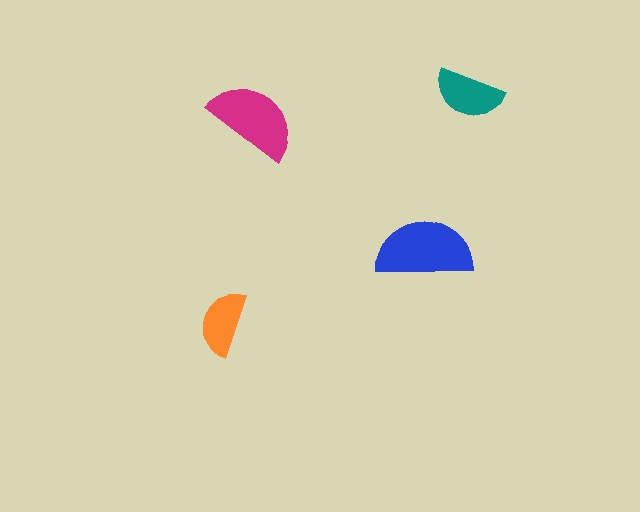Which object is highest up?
The teal semicircle is topmost.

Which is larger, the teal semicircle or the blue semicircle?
The blue one.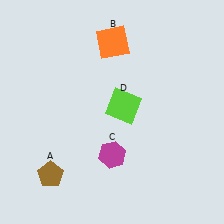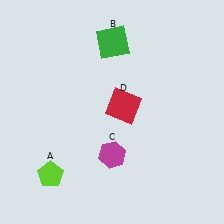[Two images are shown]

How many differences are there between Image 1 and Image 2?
There are 3 differences between the two images.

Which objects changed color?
A changed from brown to lime. B changed from orange to green. D changed from lime to red.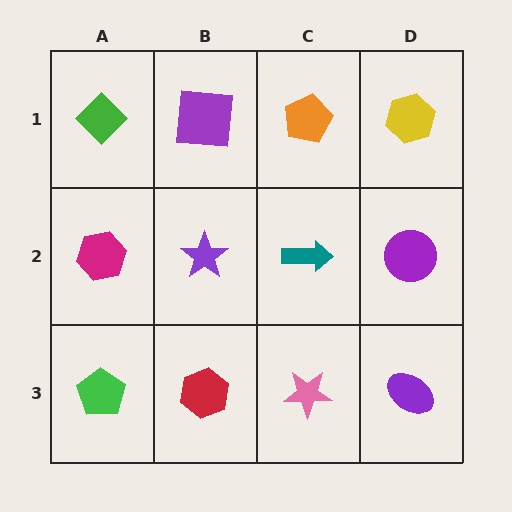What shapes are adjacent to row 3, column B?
A purple star (row 2, column B), a green pentagon (row 3, column A), a pink star (row 3, column C).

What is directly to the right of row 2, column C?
A purple circle.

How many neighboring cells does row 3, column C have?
3.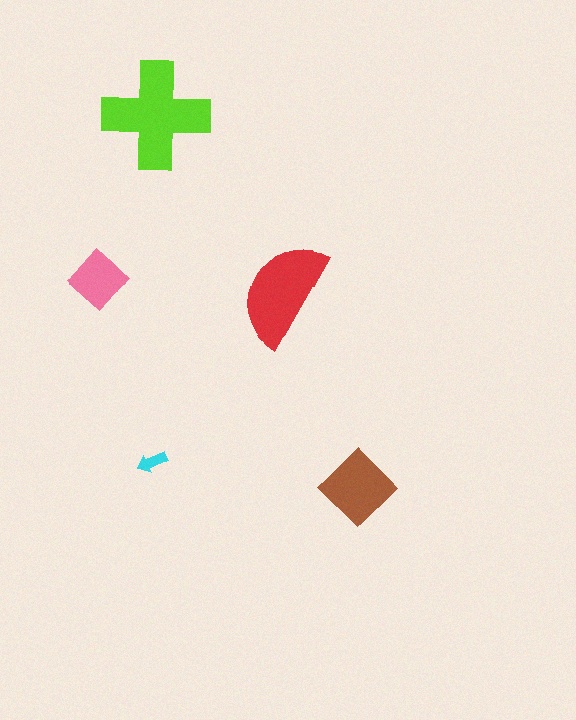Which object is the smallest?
The cyan arrow.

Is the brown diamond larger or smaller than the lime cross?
Smaller.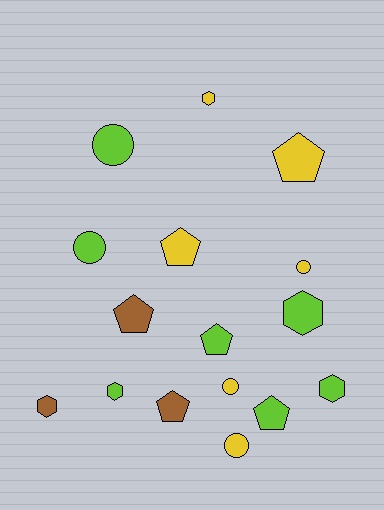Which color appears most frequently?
Lime, with 7 objects.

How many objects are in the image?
There are 16 objects.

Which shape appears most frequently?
Pentagon, with 6 objects.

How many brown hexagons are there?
There is 1 brown hexagon.